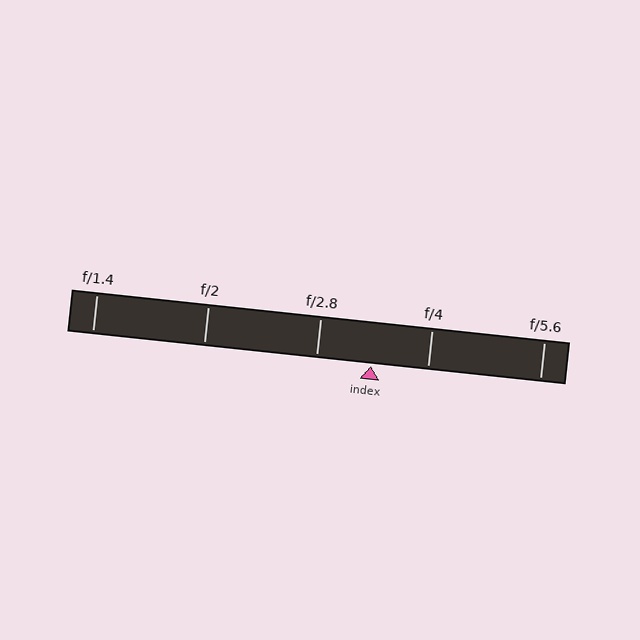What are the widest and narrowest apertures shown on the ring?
The widest aperture shown is f/1.4 and the narrowest is f/5.6.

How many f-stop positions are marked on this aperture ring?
There are 5 f-stop positions marked.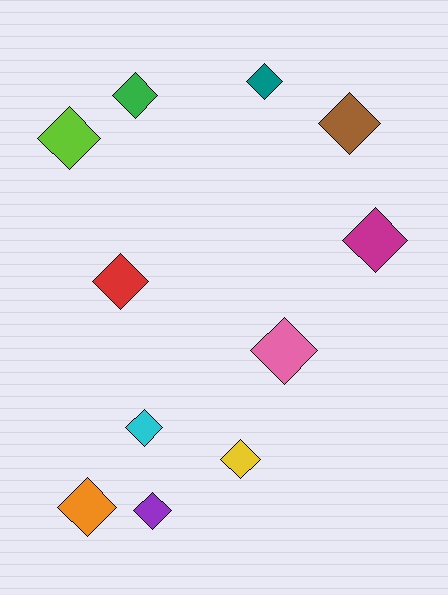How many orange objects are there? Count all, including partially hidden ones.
There is 1 orange object.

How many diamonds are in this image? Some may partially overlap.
There are 11 diamonds.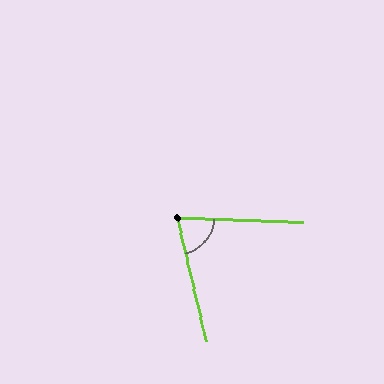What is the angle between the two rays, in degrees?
Approximately 75 degrees.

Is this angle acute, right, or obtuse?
It is acute.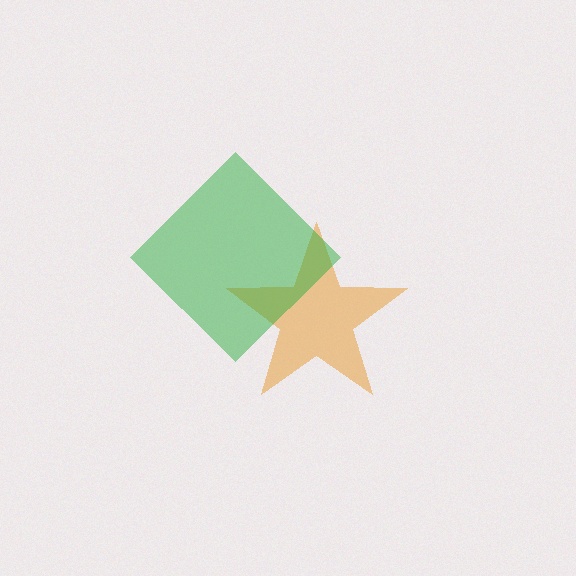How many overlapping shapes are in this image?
There are 2 overlapping shapes in the image.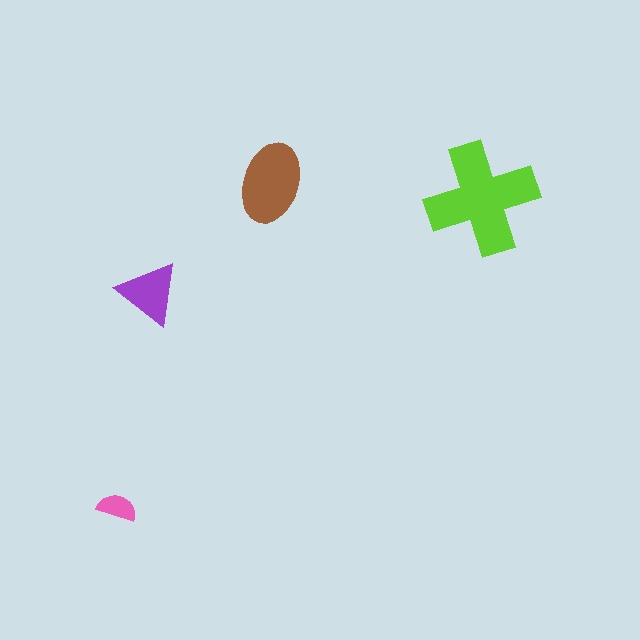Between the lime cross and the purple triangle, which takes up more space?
The lime cross.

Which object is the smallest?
The pink semicircle.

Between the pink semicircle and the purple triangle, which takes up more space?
The purple triangle.